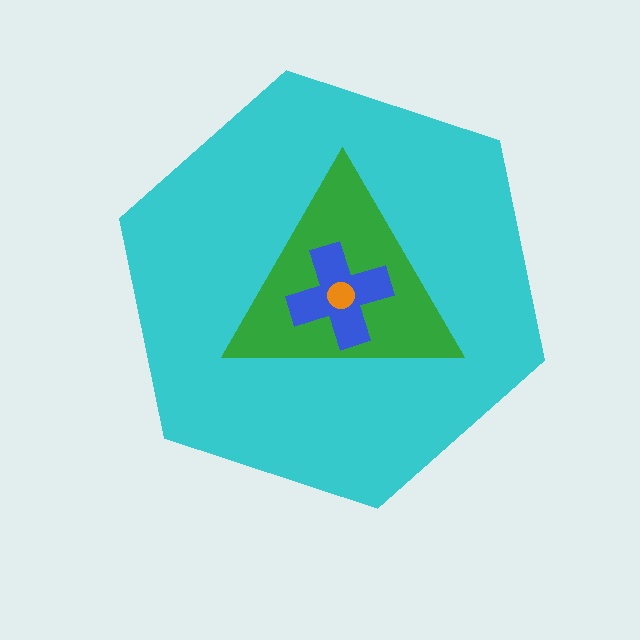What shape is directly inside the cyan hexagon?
The green triangle.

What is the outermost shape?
The cyan hexagon.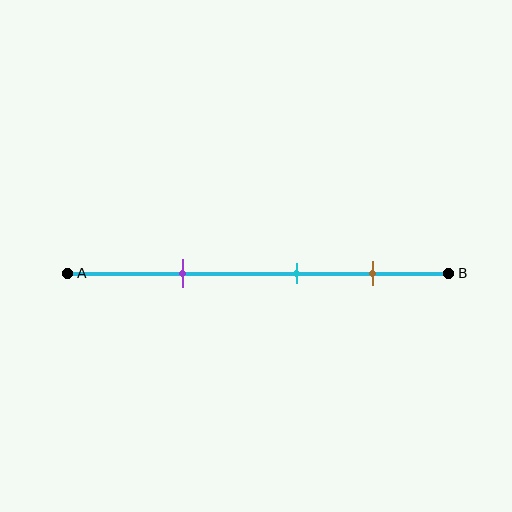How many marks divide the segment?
There are 3 marks dividing the segment.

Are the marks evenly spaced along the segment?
Yes, the marks are approximately evenly spaced.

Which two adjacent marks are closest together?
The cyan and brown marks are the closest adjacent pair.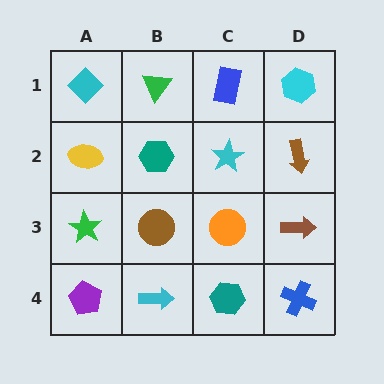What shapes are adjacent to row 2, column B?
A green triangle (row 1, column B), a brown circle (row 3, column B), a yellow ellipse (row 2, column A), a cyan star (row 2, column C).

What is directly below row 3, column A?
A purple pentagon.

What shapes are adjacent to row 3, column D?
A brown arrow (row 2, column D), a blue cross (row 4, column D), an orange circle (row 3, column C).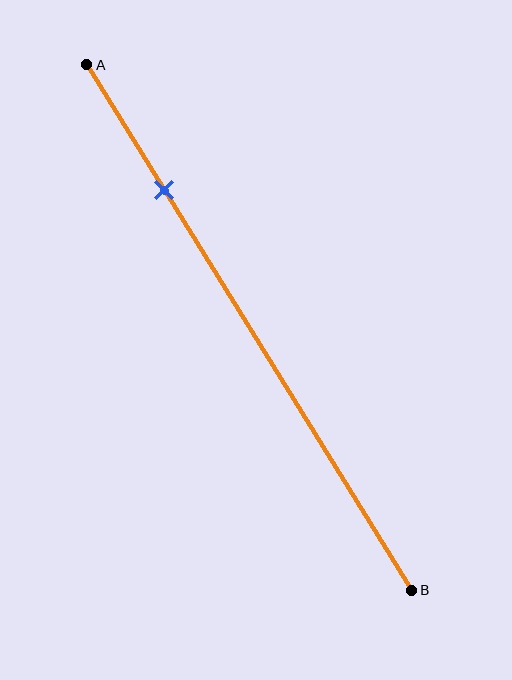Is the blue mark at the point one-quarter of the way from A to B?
Yes, the mark is approximately at the one-quarter point.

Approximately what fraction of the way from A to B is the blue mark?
The blue mark is approximately 25% of the way from A to B.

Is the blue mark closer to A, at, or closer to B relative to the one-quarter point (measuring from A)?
The blue mark is approximately at the one-quarter point of segment AB.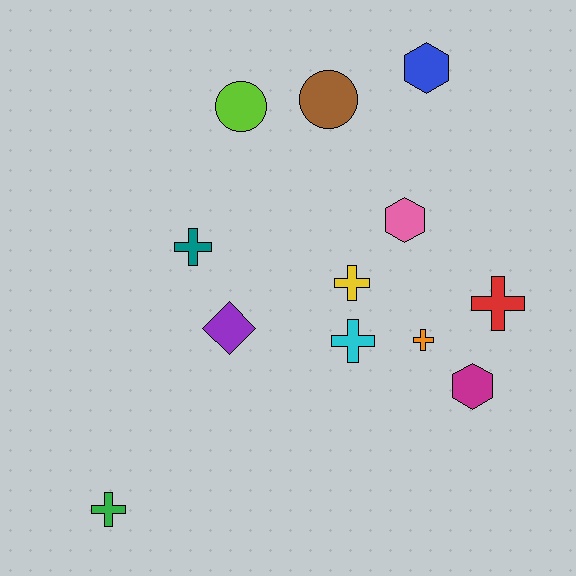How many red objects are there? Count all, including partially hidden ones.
There is 1 red object.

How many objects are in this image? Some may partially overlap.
There are 12 objects.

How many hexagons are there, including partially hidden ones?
There are 3 hexagons.